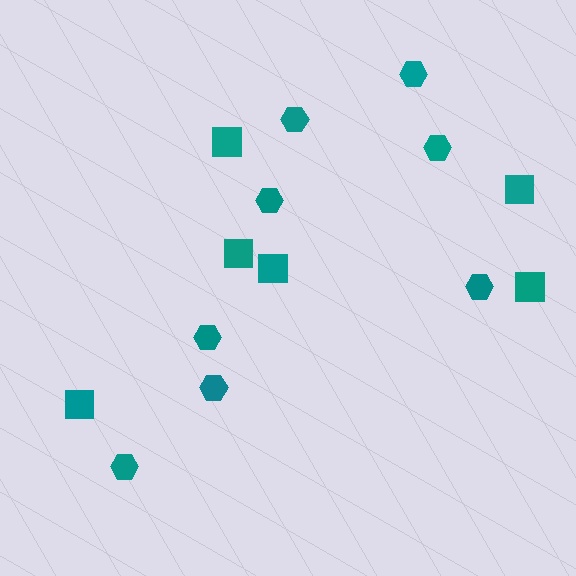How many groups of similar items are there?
There are 2 groups: one group of hexagons (8) and one group of squares (6).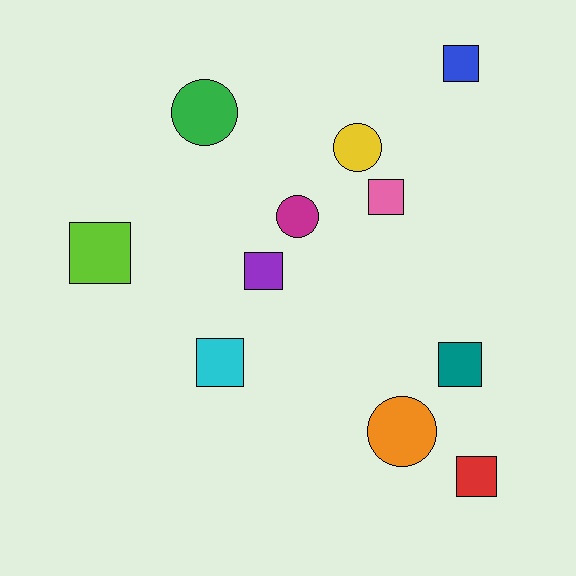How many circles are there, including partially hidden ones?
There are 4 circles.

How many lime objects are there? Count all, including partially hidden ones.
There is 1 lime object.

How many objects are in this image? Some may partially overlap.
There are 11 objects.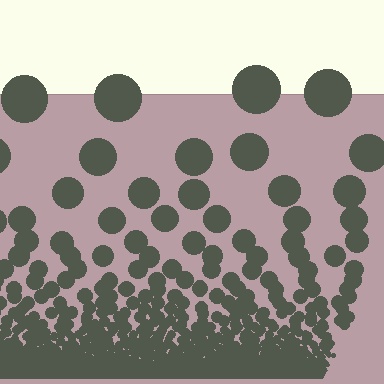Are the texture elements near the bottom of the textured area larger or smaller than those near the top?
Smaller. The gradient is inverted — elements near the bottom are smaller and denser.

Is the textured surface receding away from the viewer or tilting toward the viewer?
The surface appears to tilt toward the viewer. Texture elements get larger and sparser toward the top.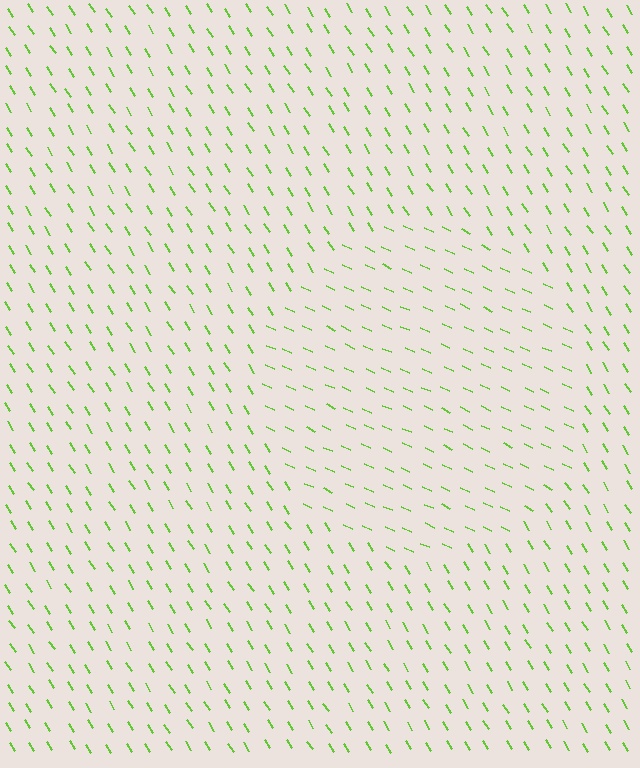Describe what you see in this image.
The image is filled with small lime line segments. A circle region in the image has lines oriented differently from the surrounding lines, creating a visible texture boundary.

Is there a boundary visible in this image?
Yes, there is a texture boundary formed by a change in line orientation.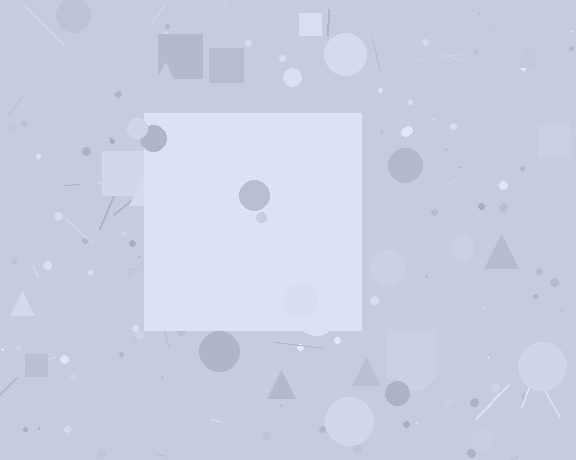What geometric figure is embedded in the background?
A square is embedded in the background.